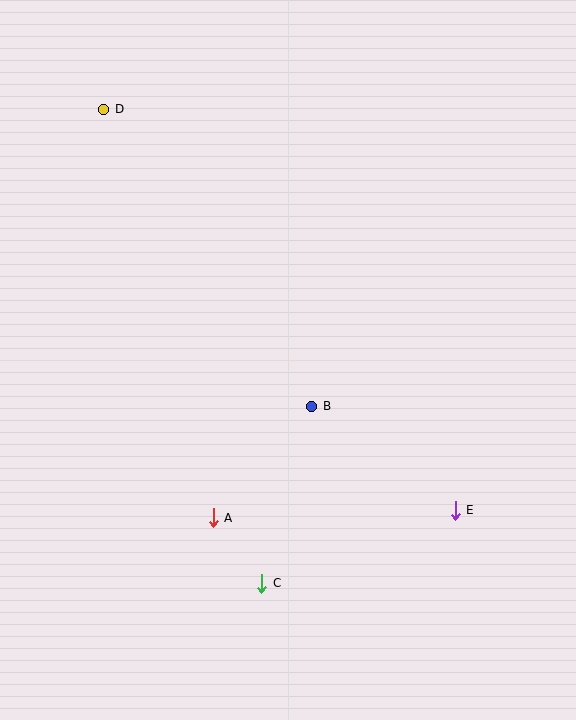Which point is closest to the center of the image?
Point B at (312, 406) is closest to the center.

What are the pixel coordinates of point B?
Point B is at (312, 406).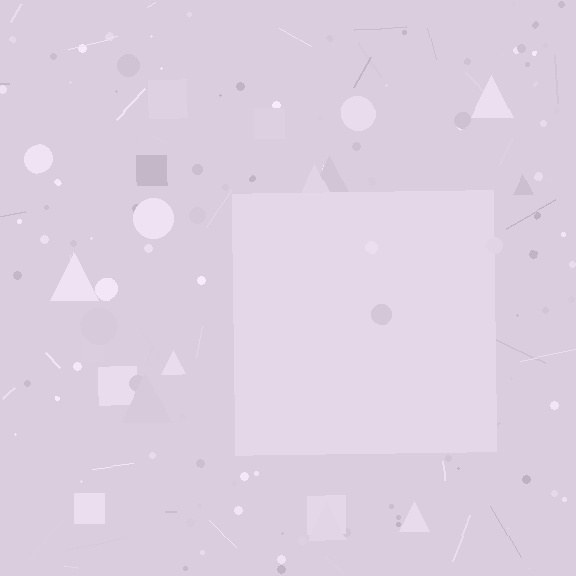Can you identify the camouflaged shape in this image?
The camouflaged shape is a square.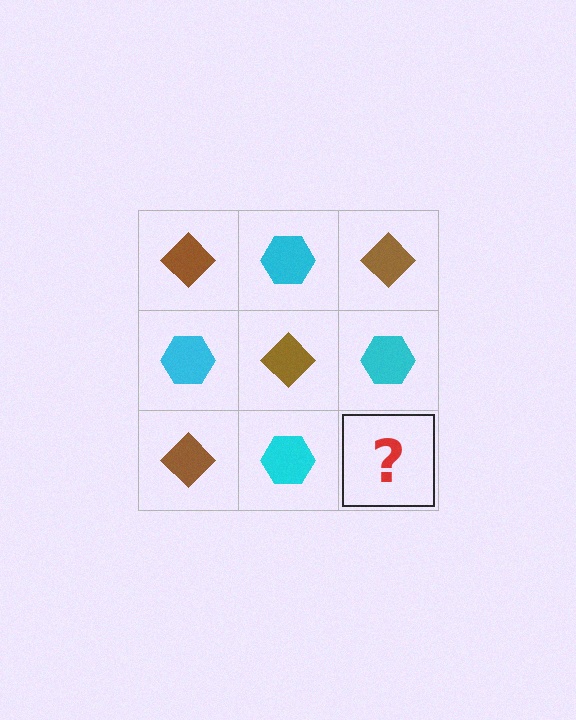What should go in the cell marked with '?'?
The missing cell should contain a brown diamond.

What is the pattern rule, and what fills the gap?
The rule is that it alternates brown diamond and cyan hexagon in a checkerboard pattern. The gap should be filled with a brown diamond.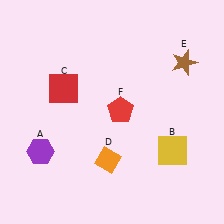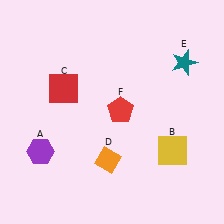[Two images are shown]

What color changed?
The star (E) changed from brown in Image 1 to teal in Image 2.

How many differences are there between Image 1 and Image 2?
There is 1 difference between the two images.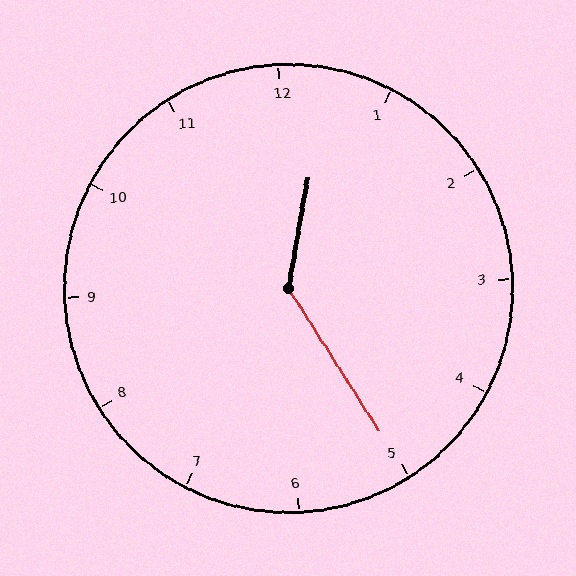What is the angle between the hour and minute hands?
Approximately 138 degrees.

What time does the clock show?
12:25.